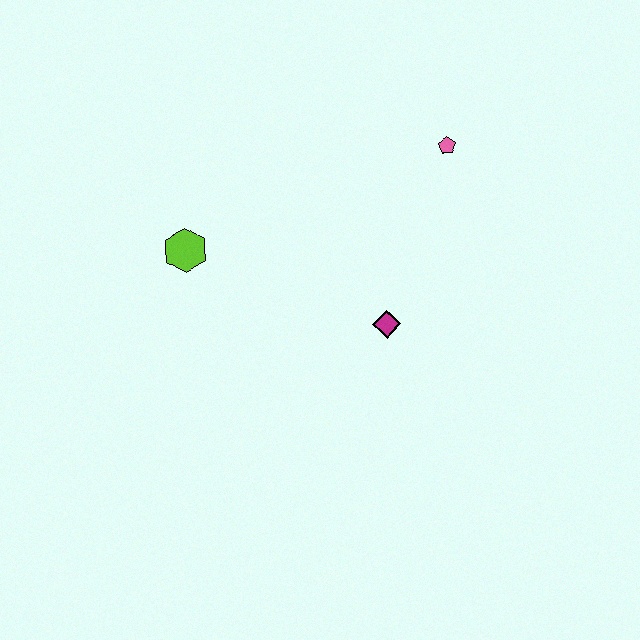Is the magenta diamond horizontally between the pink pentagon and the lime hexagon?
Yes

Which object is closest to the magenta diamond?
The pink pentagon is closest to the magenta diamond.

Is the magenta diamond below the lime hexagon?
Yes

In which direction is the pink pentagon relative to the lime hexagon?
The pink pentagon is to the right of the lime hexagon.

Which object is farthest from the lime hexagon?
The pink pentagon is farthest from the lime hexagon.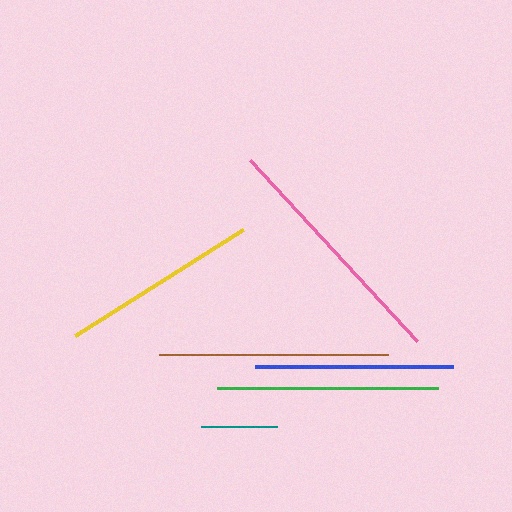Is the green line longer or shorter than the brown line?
The brown line is longer than the green line.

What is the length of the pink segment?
The pink segment is approximately 246 pixels long.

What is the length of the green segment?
The green segment is approximately 221 pixels long.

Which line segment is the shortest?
The teal line is the shortest at approximately 76 pixels.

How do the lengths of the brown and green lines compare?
The brown and green lines are approximately the same length.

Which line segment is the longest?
The pink line is the longest at approximately 246 pixels.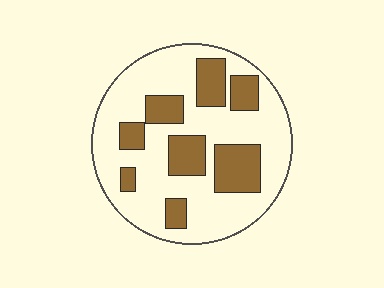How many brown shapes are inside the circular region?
8.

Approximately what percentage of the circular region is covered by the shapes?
Approximately 30%.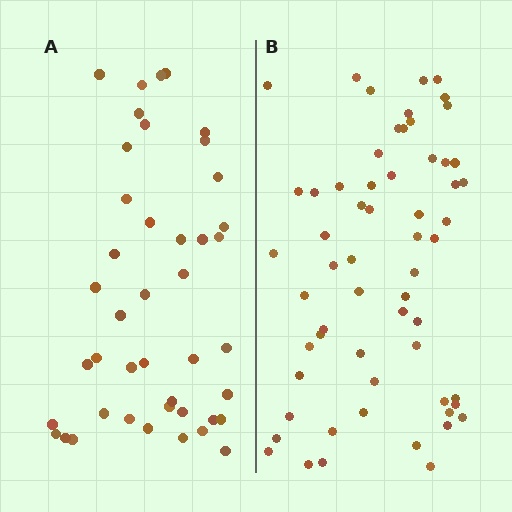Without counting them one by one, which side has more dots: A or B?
Region B (the right region) has more dots.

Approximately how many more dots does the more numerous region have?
Region B has approximately 15 more dots than region A.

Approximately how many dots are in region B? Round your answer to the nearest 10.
About 60 dots.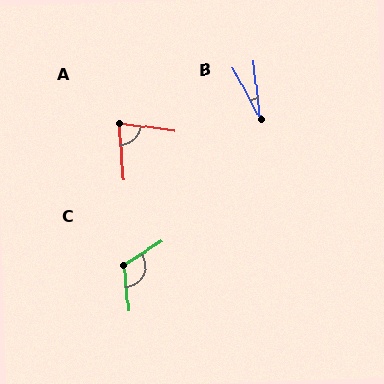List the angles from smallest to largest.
B (21°), A (78°), C (117°).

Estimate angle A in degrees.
Approximately 78 degrees.